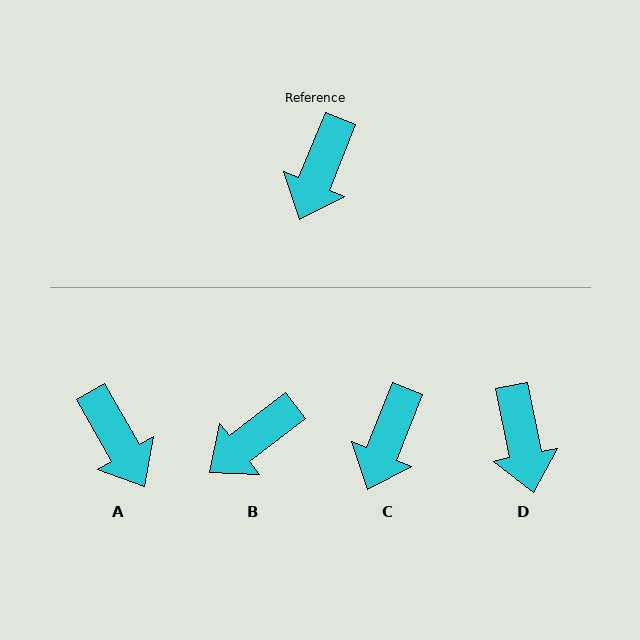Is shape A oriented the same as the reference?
No, it is off by about 52 degrees.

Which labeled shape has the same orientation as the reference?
C.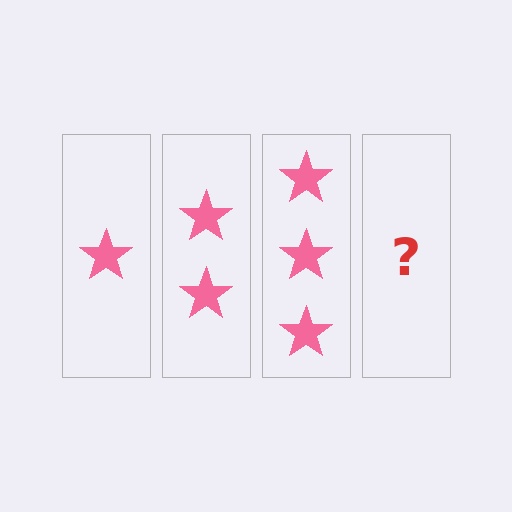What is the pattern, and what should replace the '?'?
The pattern is that each step adds one more star. The '?' should be 4 stars.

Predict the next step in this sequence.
The next step is 4 stars.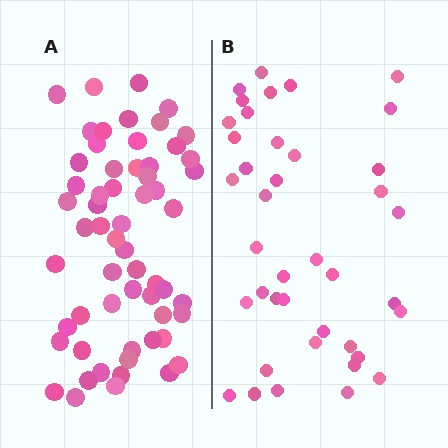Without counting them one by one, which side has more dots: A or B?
Region A (the left region) has more dots.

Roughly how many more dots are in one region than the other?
Region A has approximately 20 more dots than region B.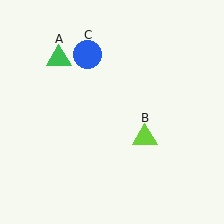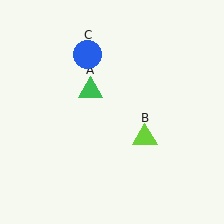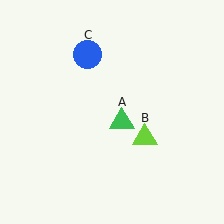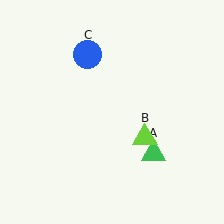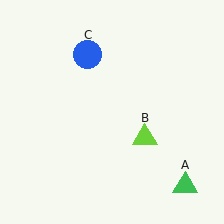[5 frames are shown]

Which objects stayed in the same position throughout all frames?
Lime triangle (object B) and blue circle (object C) remained stationary.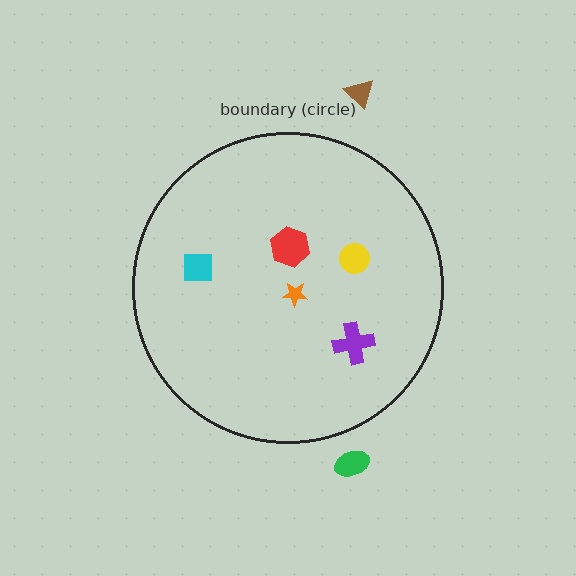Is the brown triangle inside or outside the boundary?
Outside.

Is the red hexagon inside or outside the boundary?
Inside.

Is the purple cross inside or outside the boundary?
Inside.